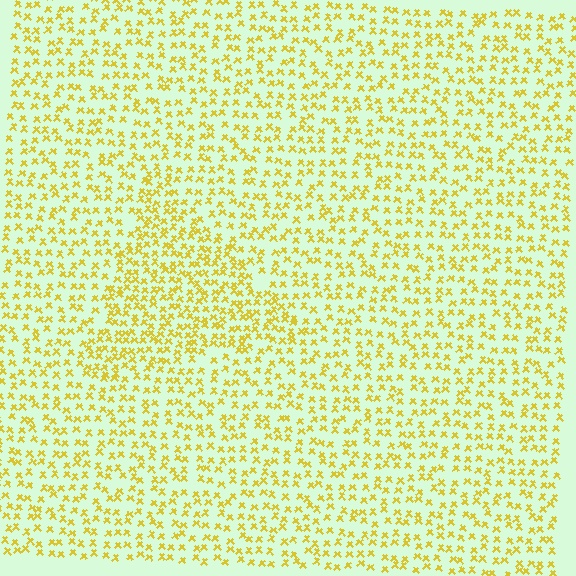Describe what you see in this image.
The image contains small yellow elements arranged at two different densities. A triangle-shaped region is visible where the elements are more densely packed than the surrounding area.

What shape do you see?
I see a triangle.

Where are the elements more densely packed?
The elements are more densely packed inside the triangle boundary.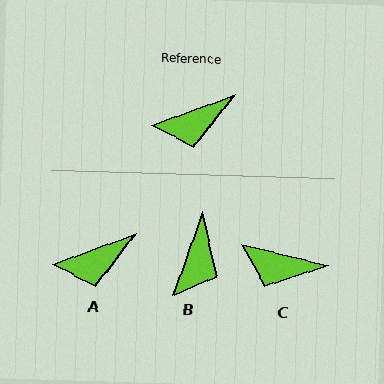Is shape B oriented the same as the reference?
No, it is off by about 50 degrees.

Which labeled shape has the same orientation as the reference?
A.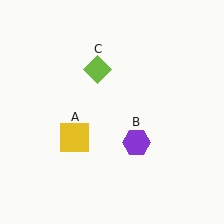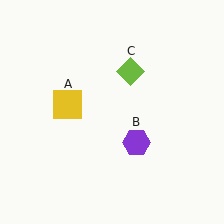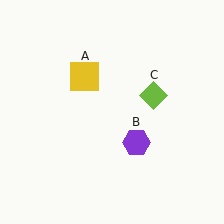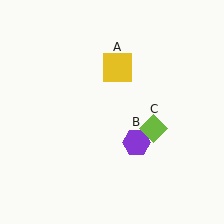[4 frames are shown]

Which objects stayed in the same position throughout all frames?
Purple hexagon (object B) remained stationary.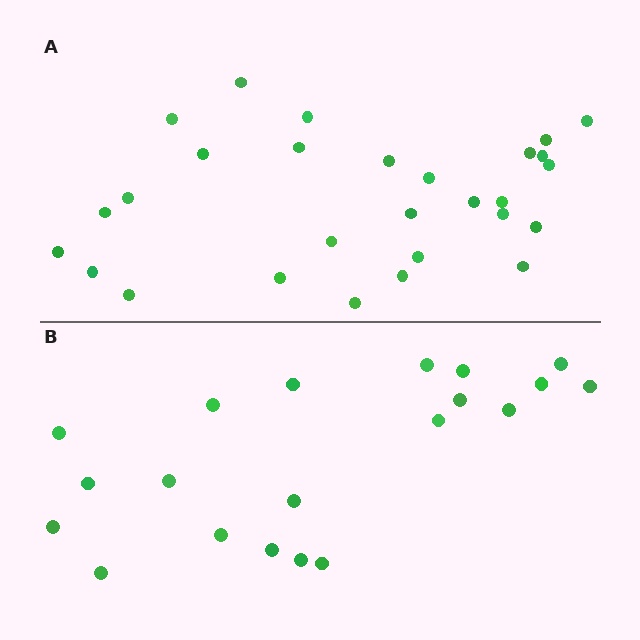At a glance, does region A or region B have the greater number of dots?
Region A (the top region) has more dots.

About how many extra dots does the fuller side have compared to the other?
Region A has roughly 8 or so more dots than region B.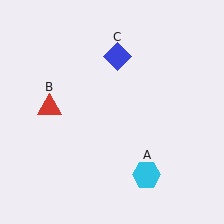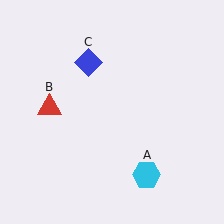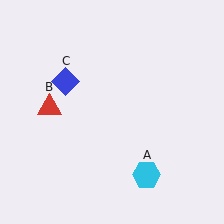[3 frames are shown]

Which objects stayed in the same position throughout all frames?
Cyan hexagon (object A) and red triangle (object B) remained stationary.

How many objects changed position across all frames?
1 object changed position: blue diamond (object C).